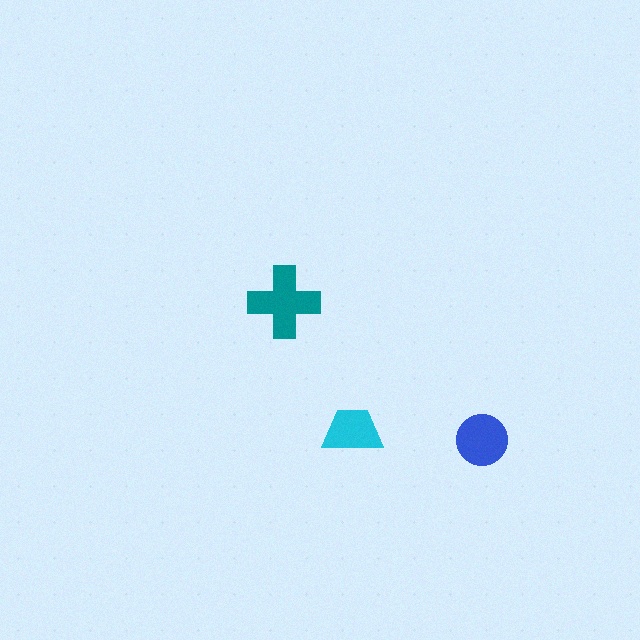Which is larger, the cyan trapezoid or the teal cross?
The teal cross.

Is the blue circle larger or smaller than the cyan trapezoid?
Larger.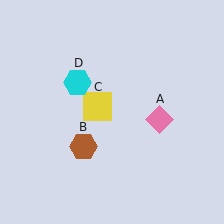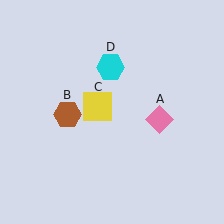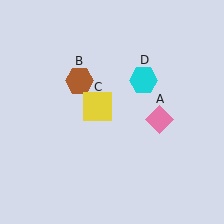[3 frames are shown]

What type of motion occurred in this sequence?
The brown hexagon (object B), cyan hexagon (object D) rotated clockwise around the center of the scene.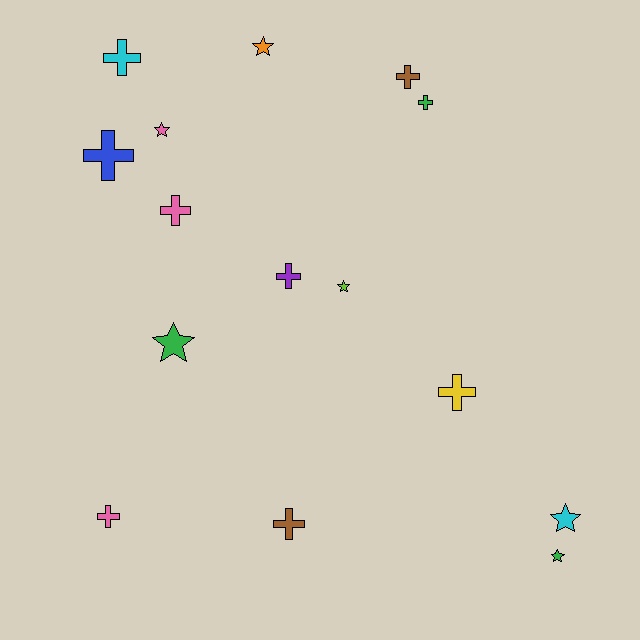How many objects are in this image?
There are 15 objects.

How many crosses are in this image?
There are 9 crosses.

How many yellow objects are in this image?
There is 1 yellow object.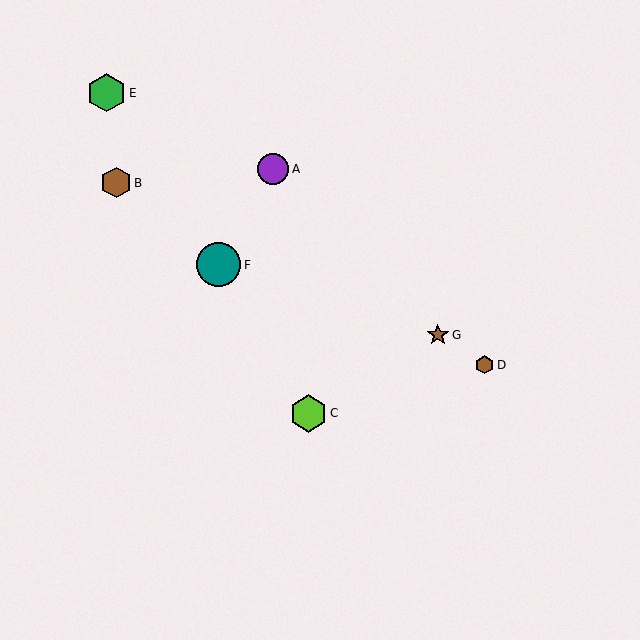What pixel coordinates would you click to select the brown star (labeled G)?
Click at (438, 335) to select the brown star G.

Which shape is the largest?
The teal circle (labeled F) is the largest.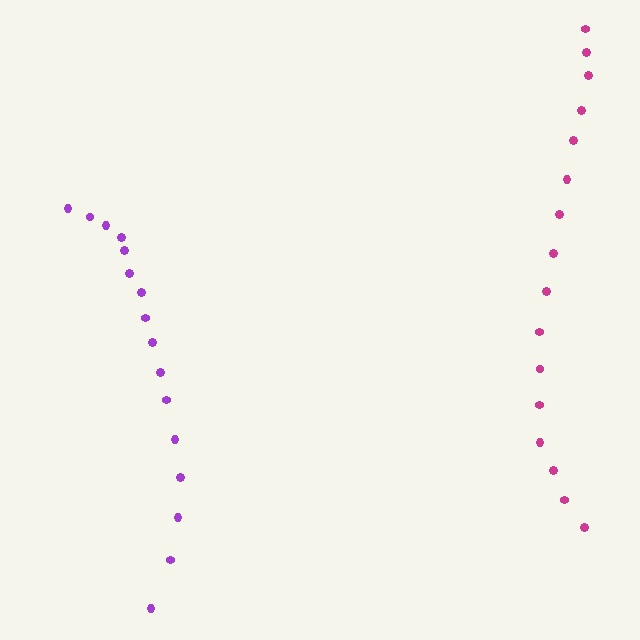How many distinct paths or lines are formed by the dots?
There are 2 distinct paths.